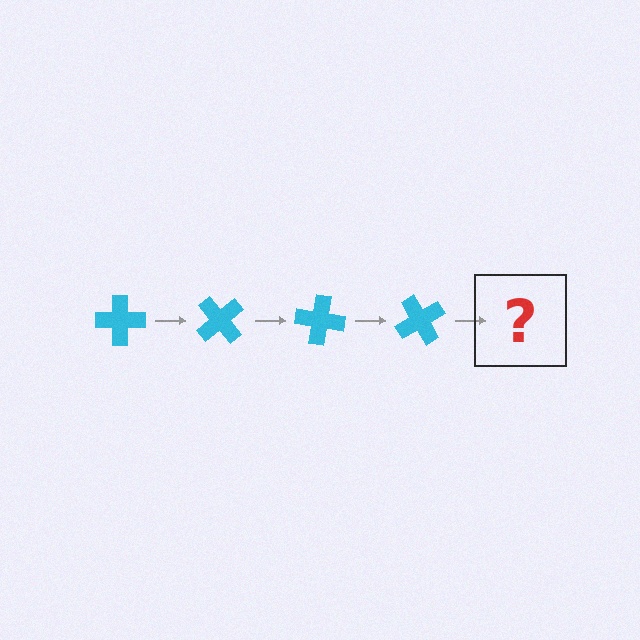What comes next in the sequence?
The next element should be a cyan cross rotated 200 degrees.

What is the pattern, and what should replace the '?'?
The pattern is that the cross rotates 50 degrees each step. The '?' should be a cyan cross rotated 200 degrees.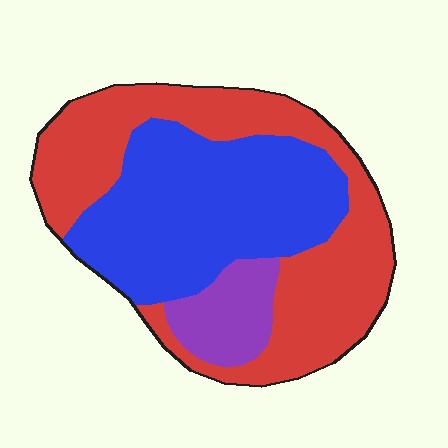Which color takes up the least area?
Purple, at roughly 10%.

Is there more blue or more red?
Red.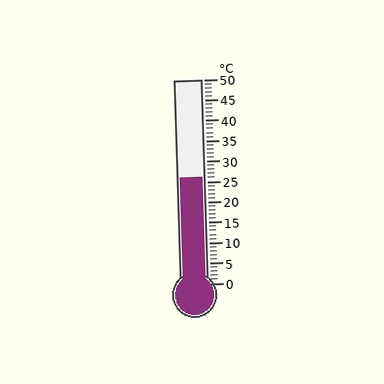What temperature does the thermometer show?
The thermometer shows approximately 26°C.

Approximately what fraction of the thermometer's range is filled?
The thermometer is filled to approximately 50% of its range.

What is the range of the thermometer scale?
The thermometer scale ranges from 0°C to 50°C.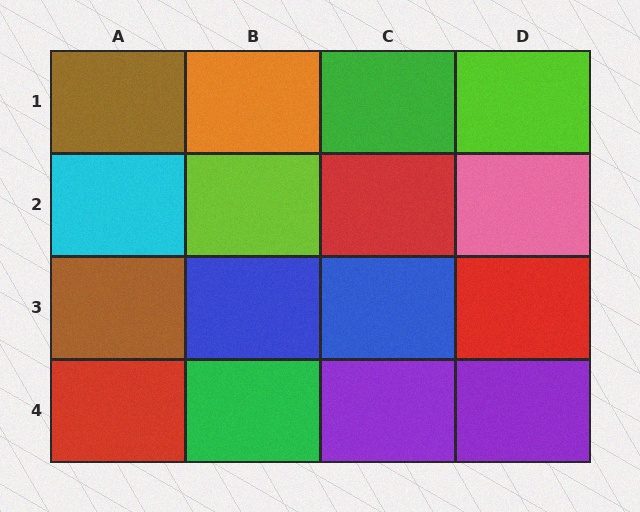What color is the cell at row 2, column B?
Lime.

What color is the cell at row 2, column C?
Red.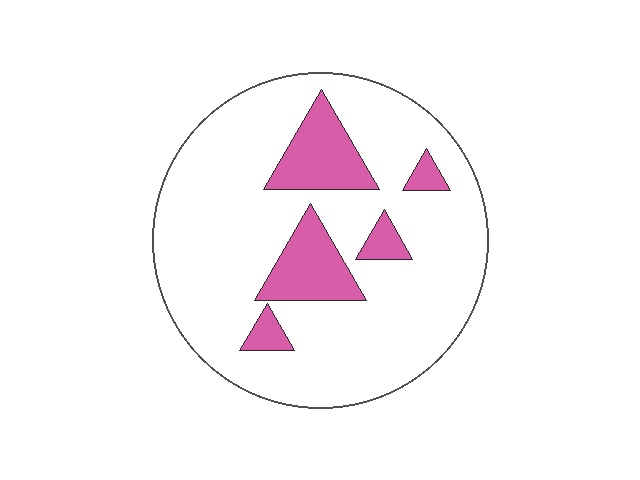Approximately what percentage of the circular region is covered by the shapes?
Approximately 15%.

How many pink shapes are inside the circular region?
5.